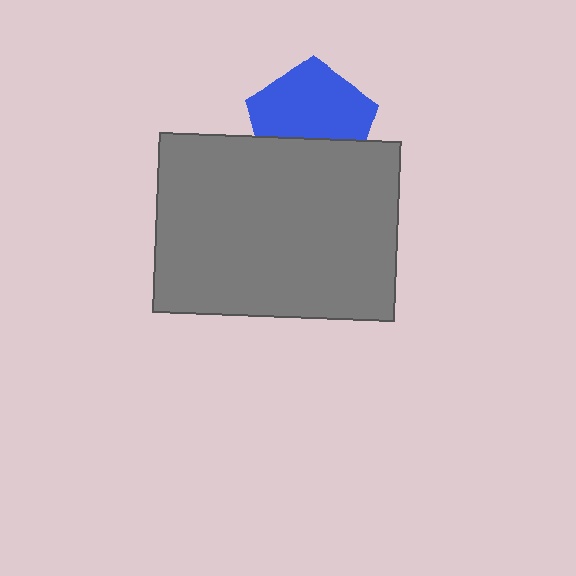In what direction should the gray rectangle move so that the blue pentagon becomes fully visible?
The gray rectangle should move down. That is the shortest direction to clear the overlap and leave the blue pentagon fully visible.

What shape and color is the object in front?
The object in front is a gray rectangle.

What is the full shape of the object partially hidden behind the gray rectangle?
The partially hidden object is a blue pentagon.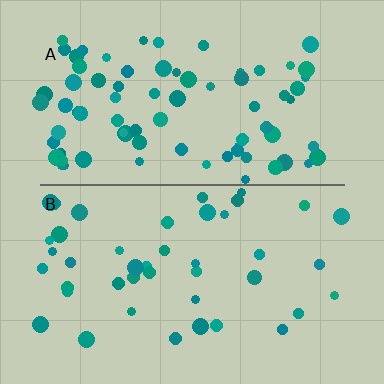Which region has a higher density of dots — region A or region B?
A (the top).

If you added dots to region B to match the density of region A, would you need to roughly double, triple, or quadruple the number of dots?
Approximately double.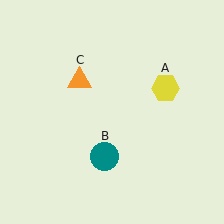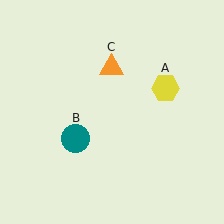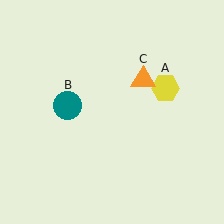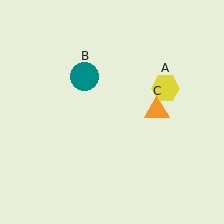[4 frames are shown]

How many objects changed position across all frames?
2 objects changed position: teal circle (object B), orange triangle (object C).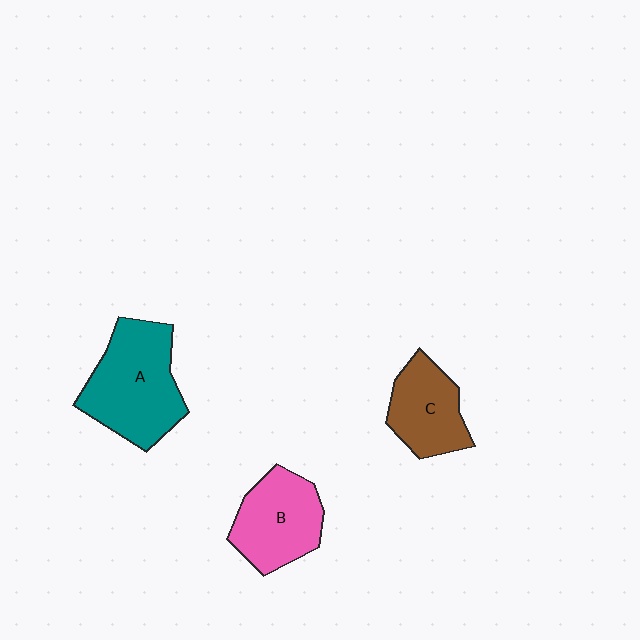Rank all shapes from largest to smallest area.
From largest to smallest: A (teal), B (pink), C (brown).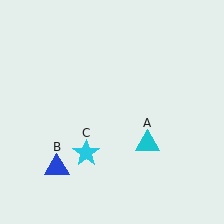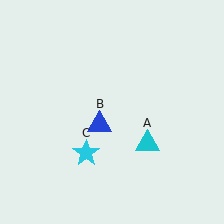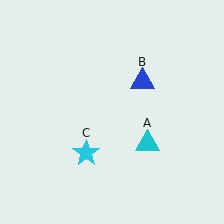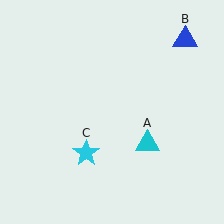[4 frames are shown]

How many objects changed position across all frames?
1 object changed position: blue triangle (object B).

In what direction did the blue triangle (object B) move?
The blue triangle (object B) moved up and to the right.